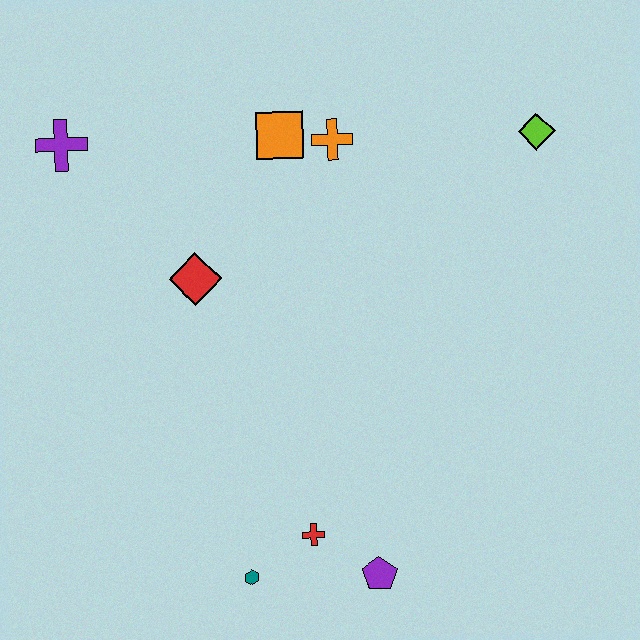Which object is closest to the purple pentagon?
The red cross is closest to the purple pentagon.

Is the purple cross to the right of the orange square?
No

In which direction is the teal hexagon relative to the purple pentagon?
The teal hexagon is to the left of the purple pentagon.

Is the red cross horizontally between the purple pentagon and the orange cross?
No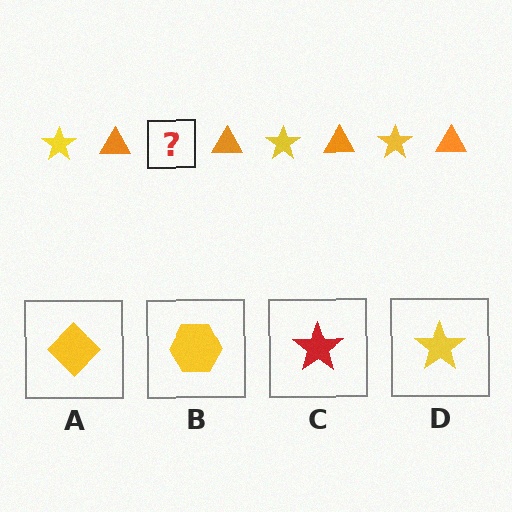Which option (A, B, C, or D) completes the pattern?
D.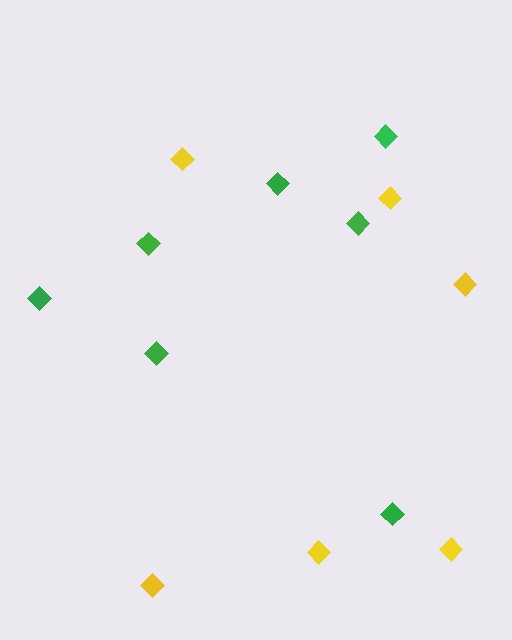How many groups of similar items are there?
There are 2 groups: one group of yellow diamonds (6) and one group of green diamonds (7).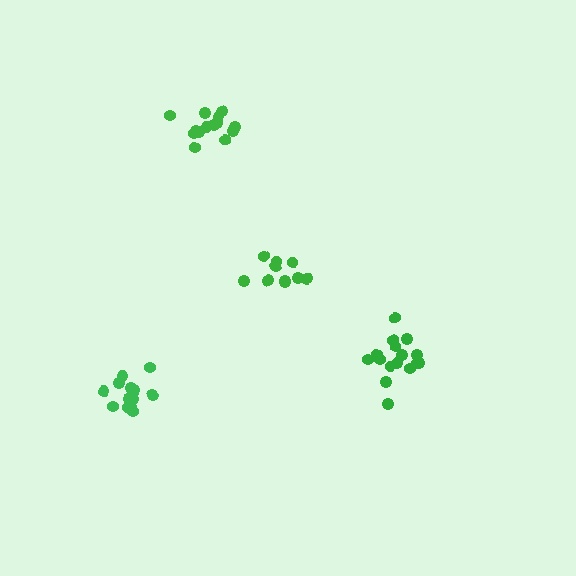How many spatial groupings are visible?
There are 4 spatial groupings.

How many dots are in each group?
Group 1: 10 dots, Group 2: 14 dots, Group 3: 16 dots, Group 4: 13 dots (53 total).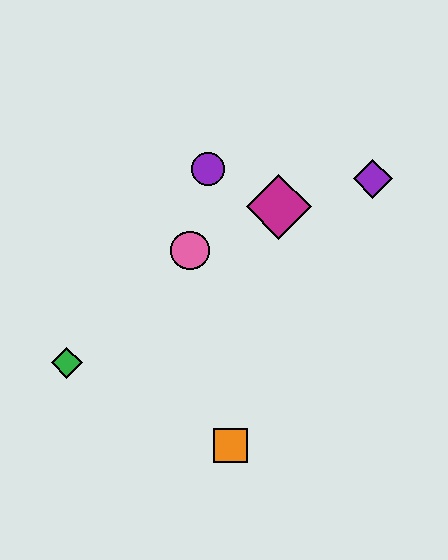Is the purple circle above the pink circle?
Yes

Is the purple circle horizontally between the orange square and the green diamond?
Yes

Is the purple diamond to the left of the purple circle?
No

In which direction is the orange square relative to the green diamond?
The orange square is to the right of the green diamond.